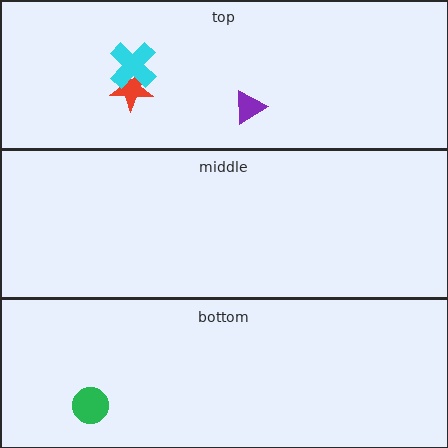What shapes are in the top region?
The red star, the purple triangle, the cyan cross.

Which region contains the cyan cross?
The top region.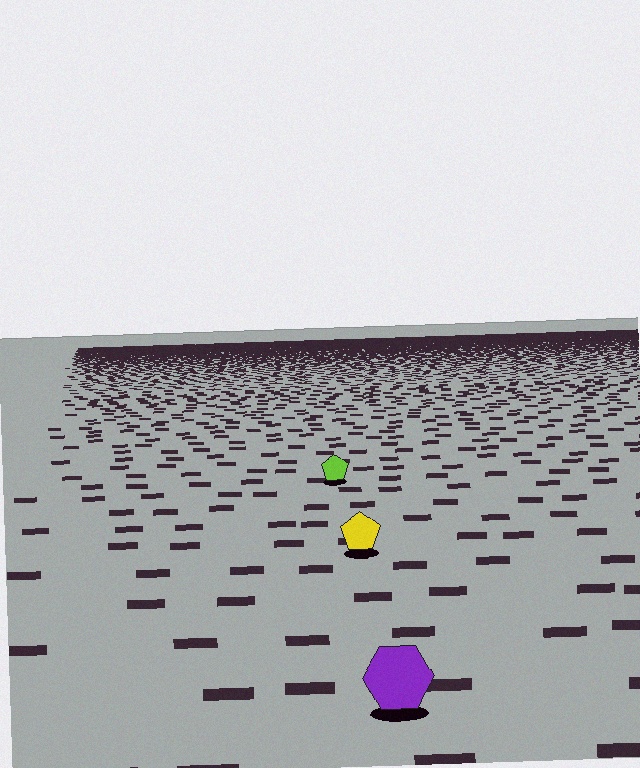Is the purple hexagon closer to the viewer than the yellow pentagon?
Yes. The purple hexagon is closer — you can tell from the texture gradient: the ground texture is coarser near it.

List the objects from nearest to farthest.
From nearest to farthest: the purple hexagon, the yellow pentagon, the lime pentagon.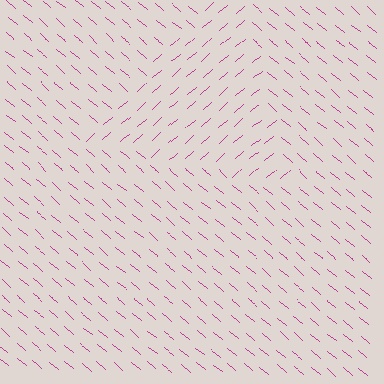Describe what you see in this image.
The image is filled with small magenta line segments. A triangle region in the image has lines oriented differently from the surrounding lines, creating a visible texture boundary.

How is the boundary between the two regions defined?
The boundary is defined purely by a change in line orientation (approximately 81 degrees difference). All lines are the same color and thickness.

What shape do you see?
I see a triangle.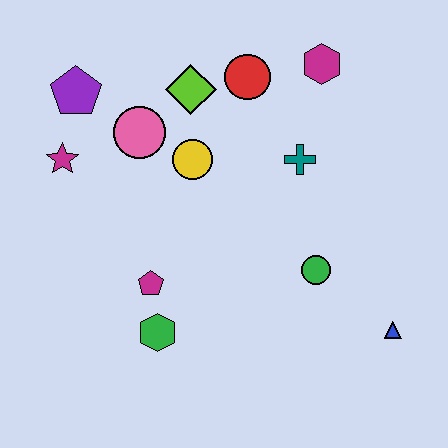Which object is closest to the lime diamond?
The red circle is closest to the lime diamond.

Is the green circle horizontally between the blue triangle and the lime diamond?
Yes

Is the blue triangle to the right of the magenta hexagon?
Yes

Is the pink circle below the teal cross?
No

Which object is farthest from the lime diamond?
The blue triangle is farthest from the lime diamond.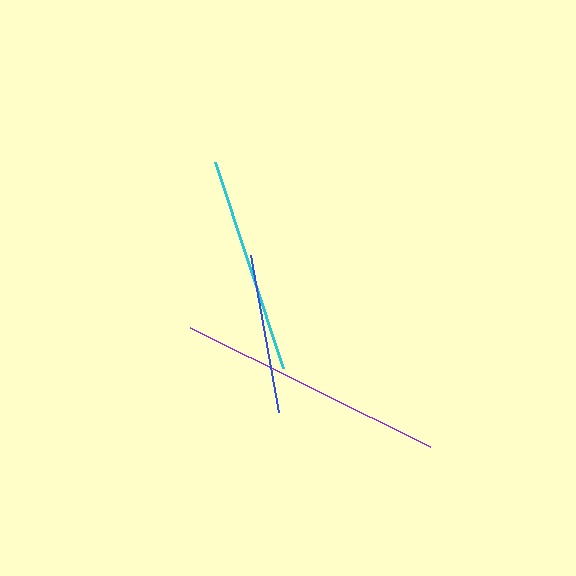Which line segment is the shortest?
The blue line is the shortest at approximately 160 pixels.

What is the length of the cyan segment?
The cyan segment is approximately 218 pixels long.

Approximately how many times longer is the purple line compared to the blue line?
The purple line is approximately 1.7 times the length of the blue line.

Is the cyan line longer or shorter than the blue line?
The cyan line is longer than the blue line.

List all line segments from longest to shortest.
From longest to shortest: purple, cyan, blue.